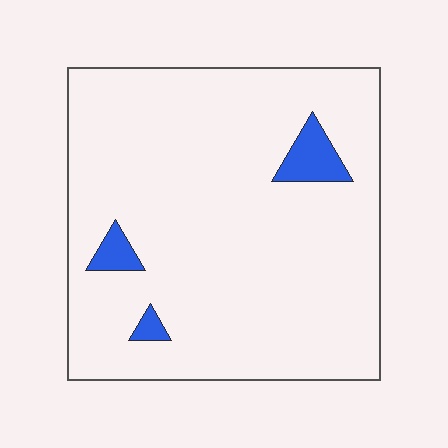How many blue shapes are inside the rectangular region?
3.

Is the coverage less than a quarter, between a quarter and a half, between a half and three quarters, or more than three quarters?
Less than a quarter.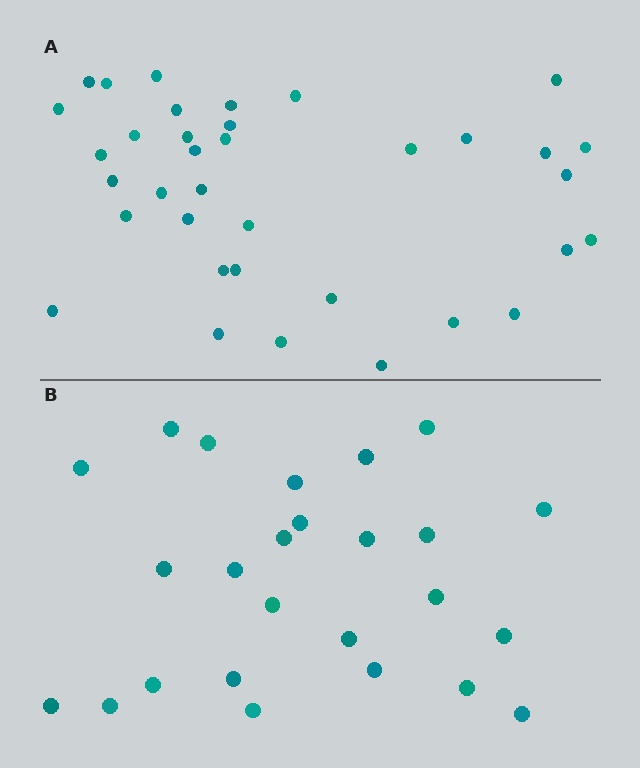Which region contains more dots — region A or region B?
Region A (the top region) has more dots.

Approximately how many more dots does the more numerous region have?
Region A has roughly 12 or so more dots than region B.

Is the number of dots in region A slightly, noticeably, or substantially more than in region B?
Region A has noticeably more, but not dramatically so. The ratio is roughly 1.4 to 1.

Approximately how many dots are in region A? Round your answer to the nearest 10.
About 40 dots. (The exact count is 36, which rounds to 40.)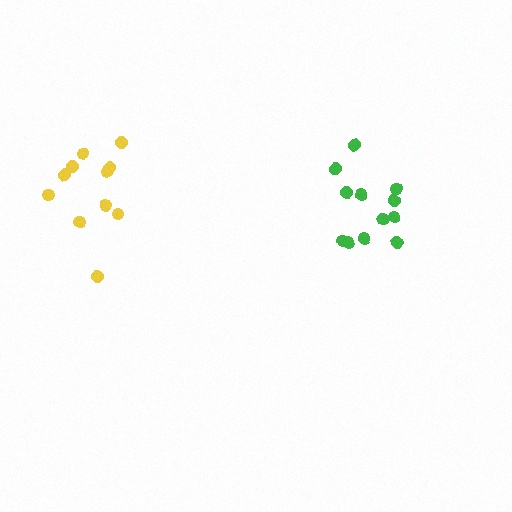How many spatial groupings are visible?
There are 2 spatial groupings.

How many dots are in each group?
Group 1: 12 dots, Group 2: 11 dots (23 total).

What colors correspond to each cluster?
The clusters are colored: green, yellow.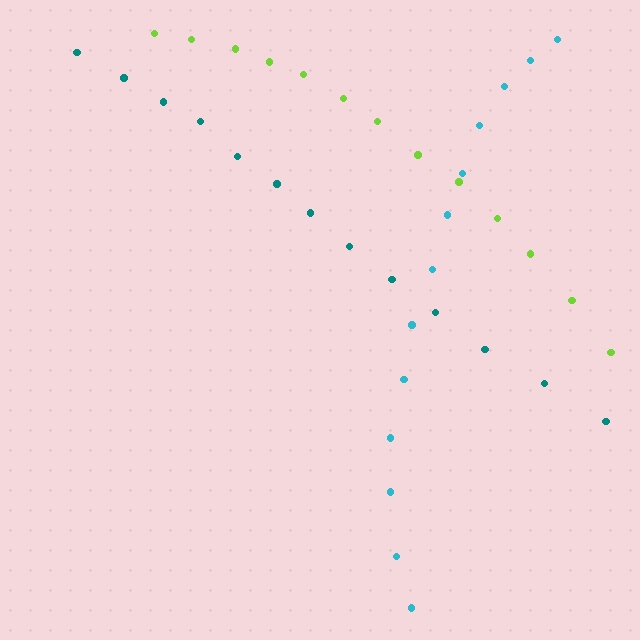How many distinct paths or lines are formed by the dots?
There are 3 distinct paths.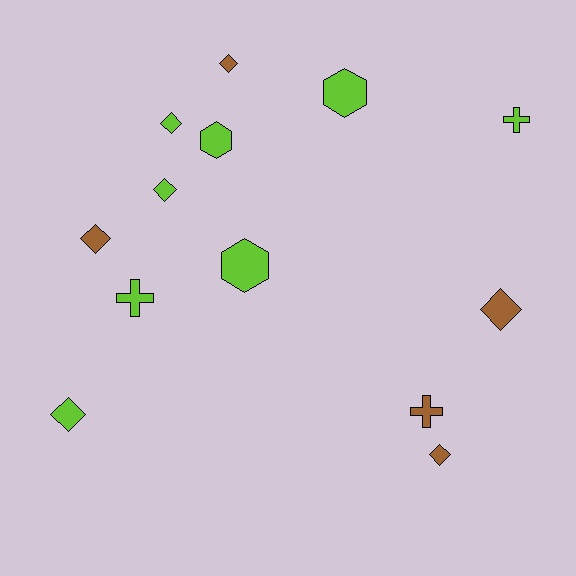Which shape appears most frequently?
Diamond, with 7 objects.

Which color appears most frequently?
Lime, with 8 objects.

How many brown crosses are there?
There is 1 brown cross.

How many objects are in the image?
There are 13 objects.